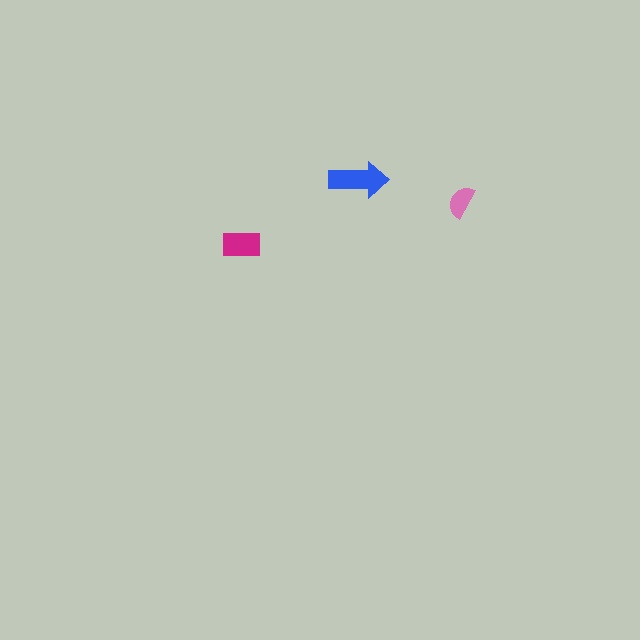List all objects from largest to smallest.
The blue arrow, the magenta rectangle, the pink semicircle.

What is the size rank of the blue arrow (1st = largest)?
1st.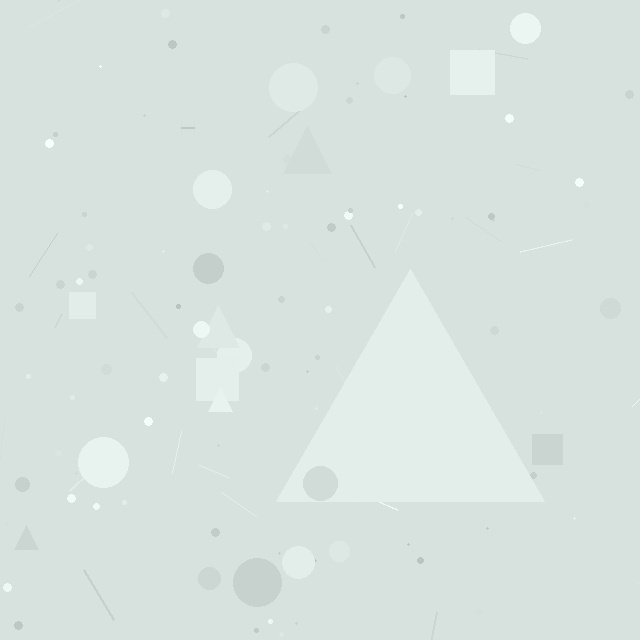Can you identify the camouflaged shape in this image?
The camouflaged shape is a triangle.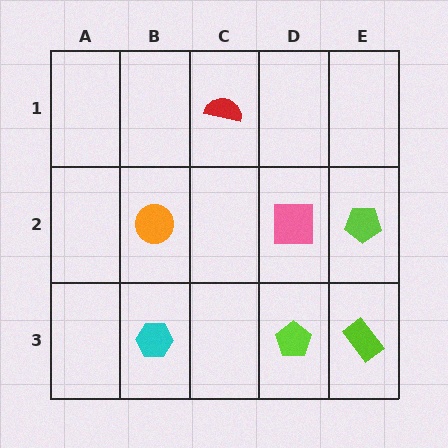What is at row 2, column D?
A pink square.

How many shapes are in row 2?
3 shapes.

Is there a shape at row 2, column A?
No, that cell is empty.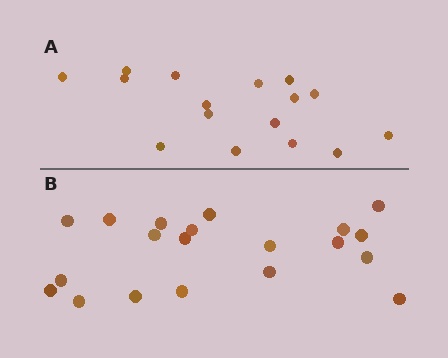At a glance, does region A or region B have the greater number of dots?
Region B (the bottom region) has more dots.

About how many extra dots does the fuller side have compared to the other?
Region B has about 4 more dots than region A.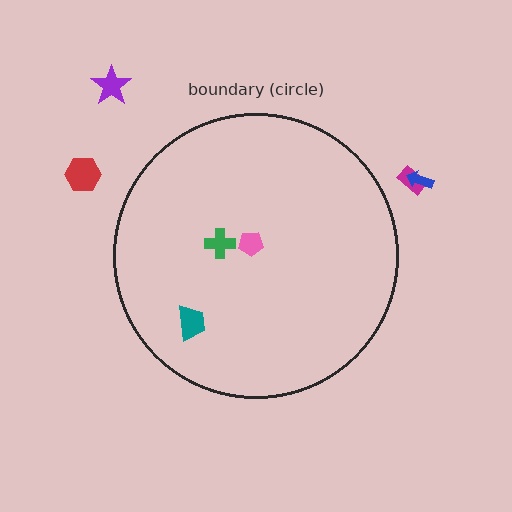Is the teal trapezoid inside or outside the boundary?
Inside.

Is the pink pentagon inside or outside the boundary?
Inside.